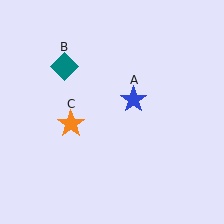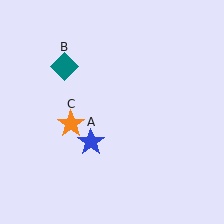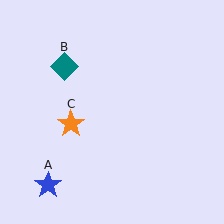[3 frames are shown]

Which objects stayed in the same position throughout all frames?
Teal diamond (object B) and orange star (object C) remained stationary.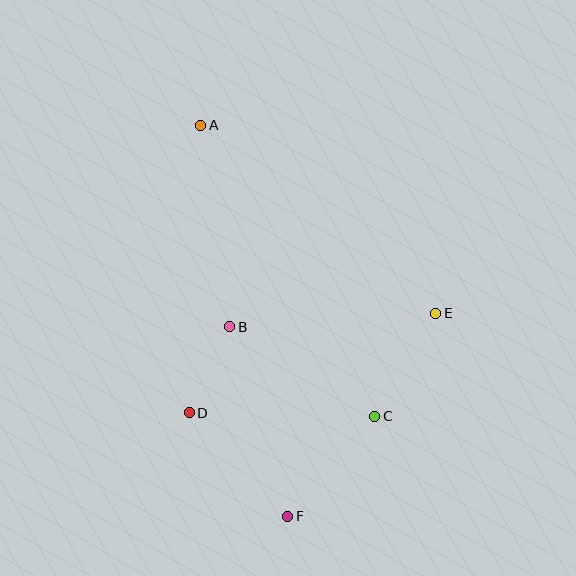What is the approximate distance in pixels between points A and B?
The distance between A and B is approximately 203 pixels.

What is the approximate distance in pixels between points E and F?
The distance between E and F is approximately 251 pixels.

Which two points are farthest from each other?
Points A and F are farthest from each other.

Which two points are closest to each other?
Points B and D are closest to each other.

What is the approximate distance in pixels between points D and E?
The distance between D and E is approximately 266 pixels.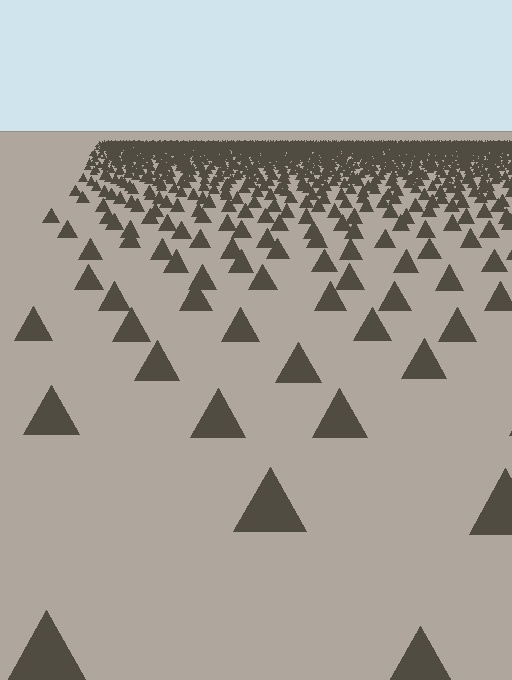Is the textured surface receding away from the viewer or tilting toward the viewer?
The surface is receding away from the viewer. Texture elements get smaller and denser toward the top.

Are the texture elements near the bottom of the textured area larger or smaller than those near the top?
Larger. Near the bottom, elements are closer to the viewer and appear at a bigger on-screen size.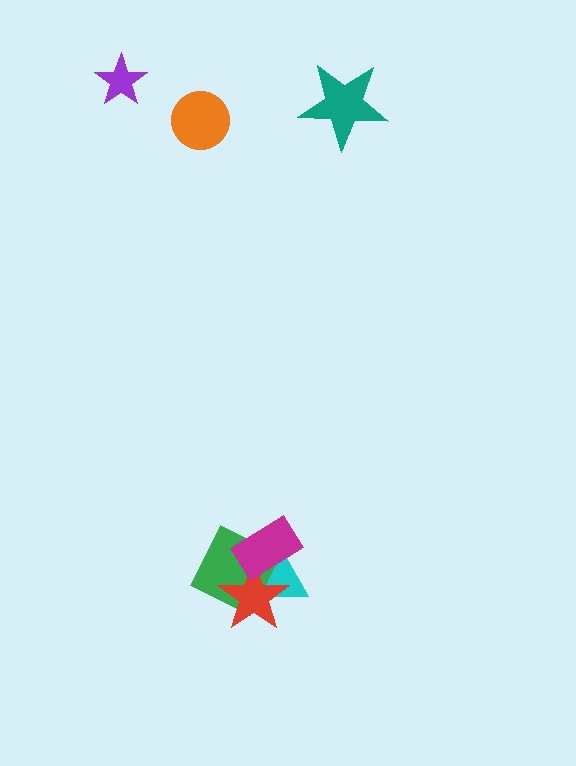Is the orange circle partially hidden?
No, no other shape covers it.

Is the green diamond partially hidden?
Yes, it is partially covered by another shape.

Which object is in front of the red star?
The magenta rectangle is in front of the red star.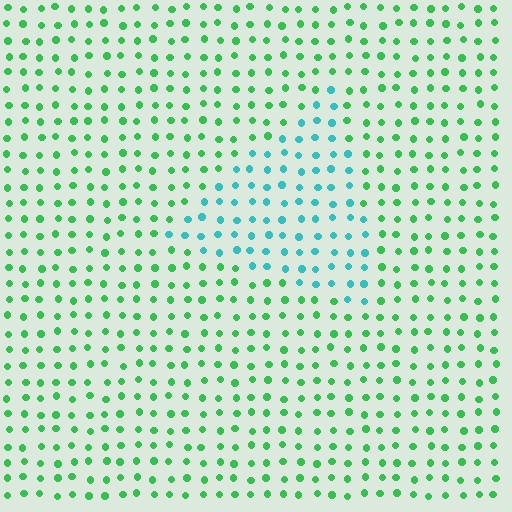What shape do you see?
I see a triangle.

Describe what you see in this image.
The image is filled with small green elements in a uniform arrangement. A triangle-shaped region is visible where the elements are tinted to a slightly different hue, forming a subtle color boundary.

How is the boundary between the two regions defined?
The boundary is defined purely by a slight shift in hue (about 47 degrees). Spacing, size, and orientation are identical on both sides.